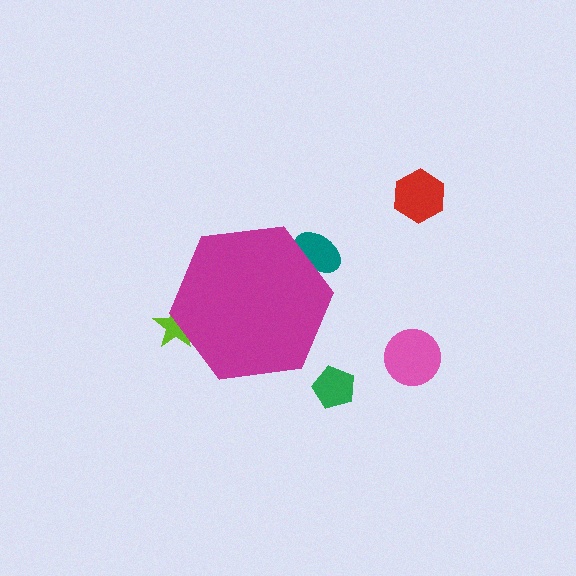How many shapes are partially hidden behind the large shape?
2 shapes are partially hidden.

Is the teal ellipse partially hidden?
Yes, the teal ellipse is partially hidden behind the magenta hexagon.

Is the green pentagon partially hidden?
No, the green pentagon is fully visible.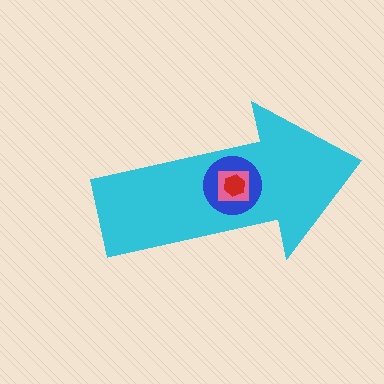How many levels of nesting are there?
4.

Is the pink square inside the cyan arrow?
Yes.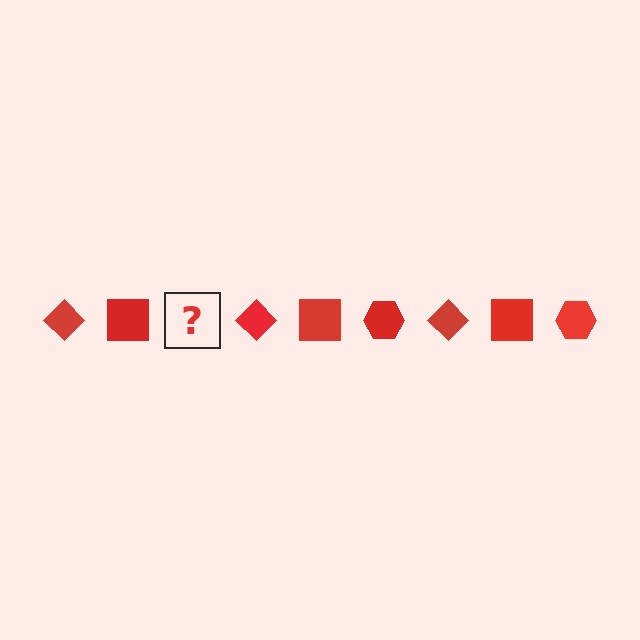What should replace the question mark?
The question mark should be replaced with a red hexagon.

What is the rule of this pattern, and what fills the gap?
The rule is that the pattern cycles through diamond, square, hexagon shapes in red. The gap should be filled with a red hexagon.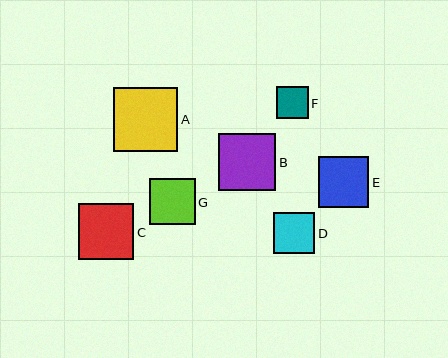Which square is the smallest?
Square F is the smallest with a size of approximately 32 pixels.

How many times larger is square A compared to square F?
Square A is approximately 2.0 times the size of square F.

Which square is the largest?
Square A is the largest with a size of approximately 64 pixels.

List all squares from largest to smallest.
From largest to smallest: A, B, C, E, G, D, F.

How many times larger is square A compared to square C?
Square A is approximately 1.2 times the size of square C.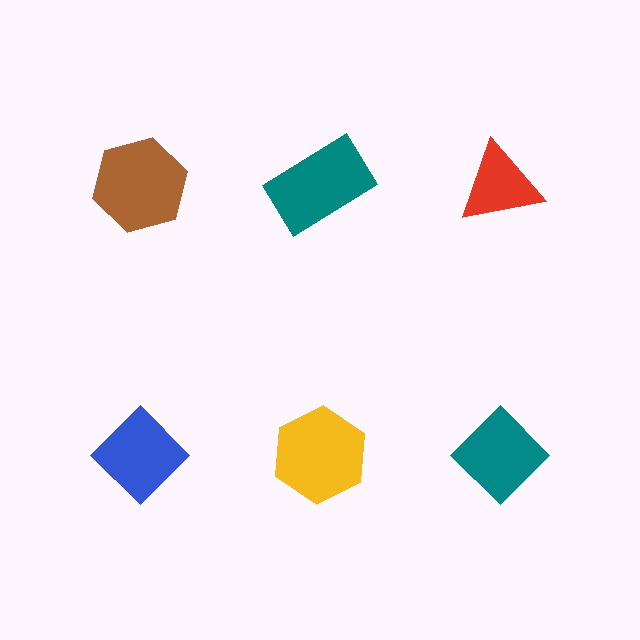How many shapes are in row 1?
3 shapes.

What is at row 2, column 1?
A blue diamond.